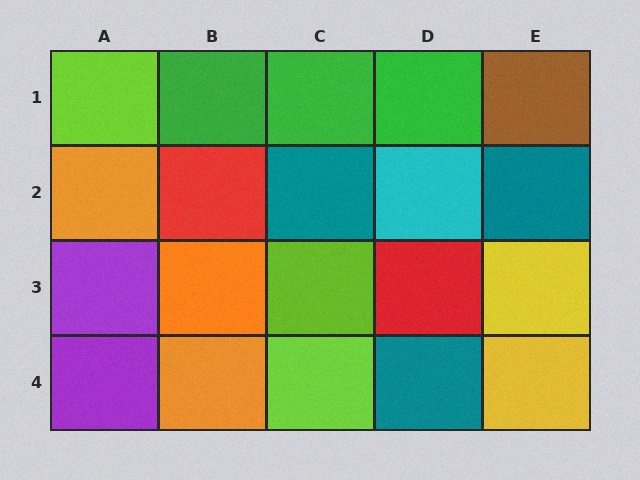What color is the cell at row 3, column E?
Yellow.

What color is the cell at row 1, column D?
Green.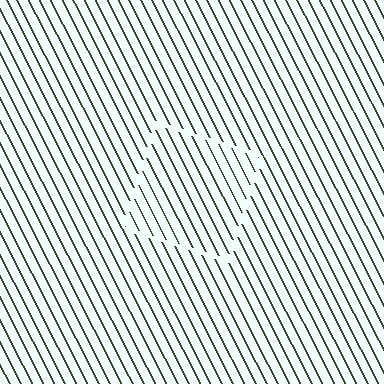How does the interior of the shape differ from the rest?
The interior of the shape contains the same grating, shifted by half a period — the contour is defined by the phase discontinuity where line-ends from the inner and outer gratings abut.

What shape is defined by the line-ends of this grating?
An illusory square. The interior of the shape contains the same grating, shifted by half a period — the contour is defined by the phase discontinuity where line-ends from the inner and outer gratings abut.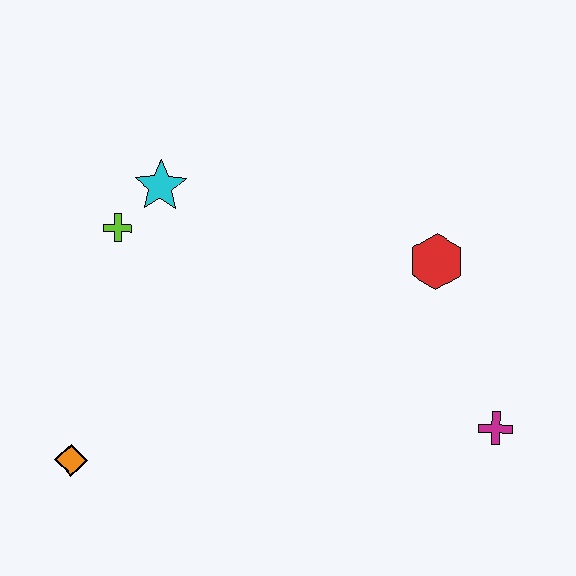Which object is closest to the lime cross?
The cyan star is closest to the lime cross.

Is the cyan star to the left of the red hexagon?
Yes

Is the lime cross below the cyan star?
Yes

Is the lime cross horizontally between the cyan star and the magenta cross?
No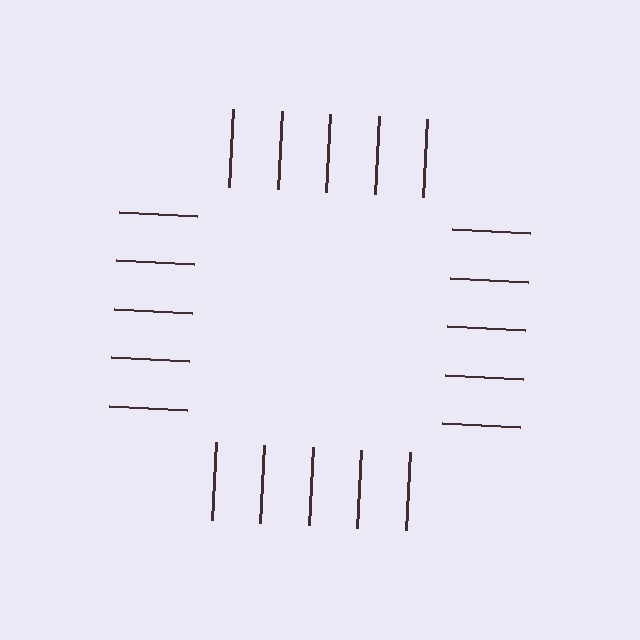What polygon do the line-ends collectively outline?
An illusory square — the line segments terminate on its edges but no continuous stroke is drawn.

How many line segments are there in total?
20 — 5 along each of the 4 edges.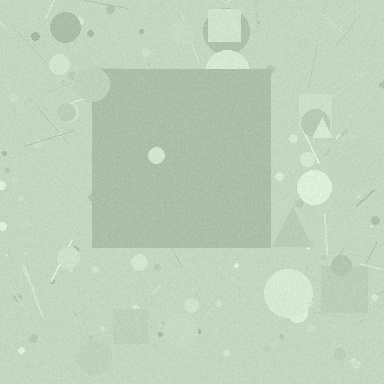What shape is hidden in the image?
A square is hidden in the image.